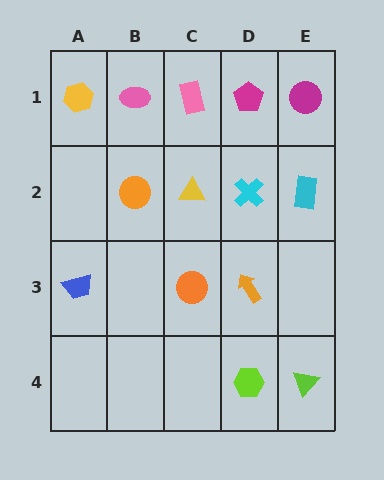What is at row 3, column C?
An orange circle.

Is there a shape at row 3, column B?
No, that cell is empty.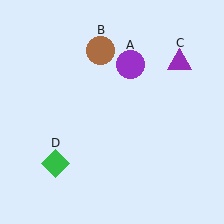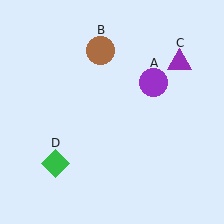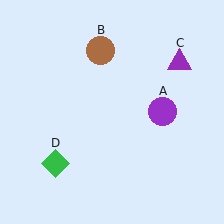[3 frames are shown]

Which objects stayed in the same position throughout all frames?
Brown circle (object B) and purple triangle (object C) and green diamond (object D) remained stationary.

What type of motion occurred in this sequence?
The purple circle (object A) rotated clockwise around the center of the scene.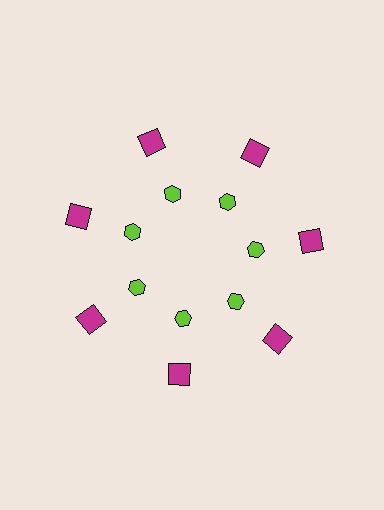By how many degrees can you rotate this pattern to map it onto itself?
The pattern maps onto itself every 51 degrees of rotation.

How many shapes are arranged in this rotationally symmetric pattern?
There are 14 shapes, arranged in 7 groups of 2.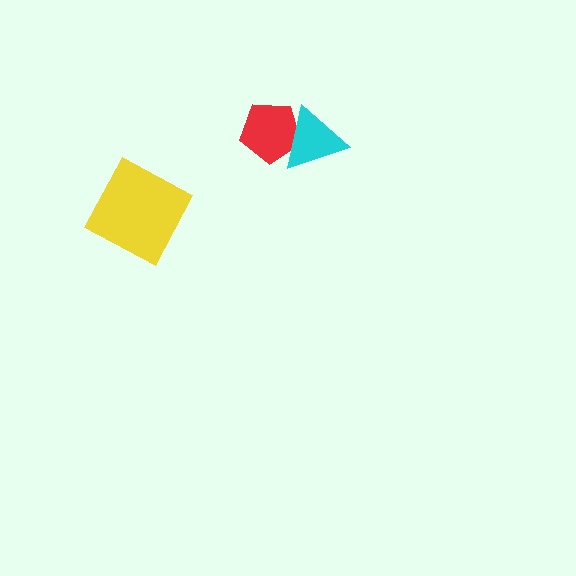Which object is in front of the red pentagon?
The cyan triangle is in front of the red pentagon.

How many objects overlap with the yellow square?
0 objects overlap with the yellow square.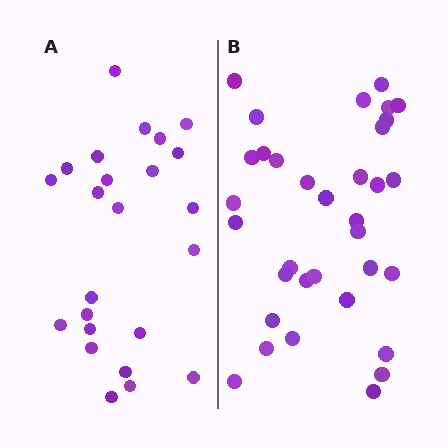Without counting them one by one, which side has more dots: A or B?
Region B (the right region) has more dots.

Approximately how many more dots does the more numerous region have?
Region B has roughly 10 or so more dots than region A.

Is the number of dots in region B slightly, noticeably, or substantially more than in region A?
Region B has noticeably more, but not dramatically so. The ratio is roughly 1.4 to 1.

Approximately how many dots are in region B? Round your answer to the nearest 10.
About 30 dots. (The exact count is 34, which rounds to 30.)